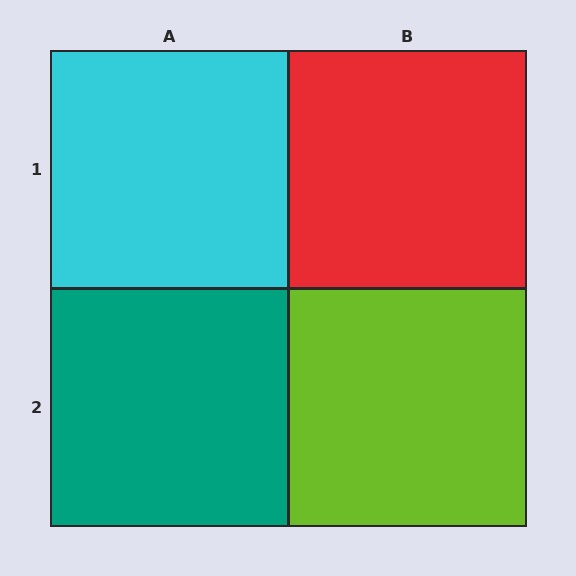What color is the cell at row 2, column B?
Lime.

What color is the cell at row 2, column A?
Teal.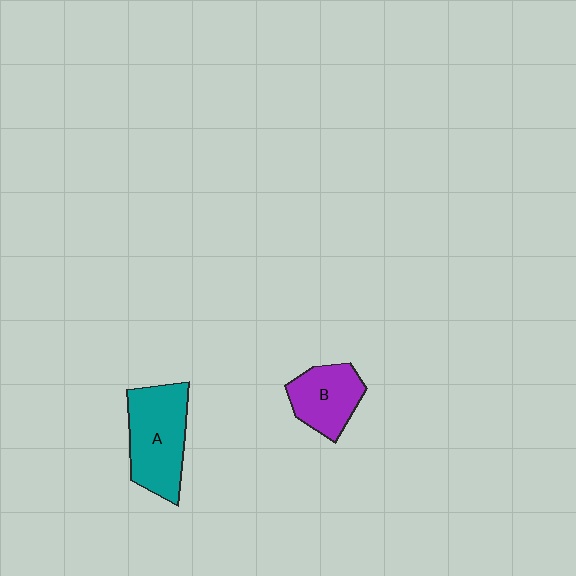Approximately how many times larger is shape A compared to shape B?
Approximately 1.4 times.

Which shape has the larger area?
Shape A (teal).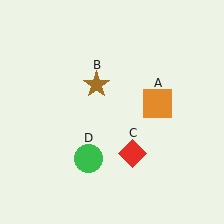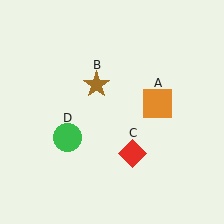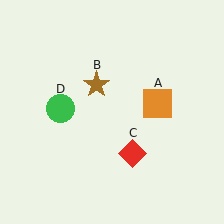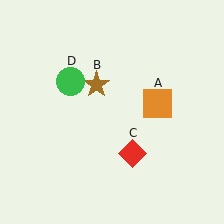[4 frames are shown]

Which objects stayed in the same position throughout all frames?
Orange square (object A) and brown star (object B) and red diamond (object C) remained stationary.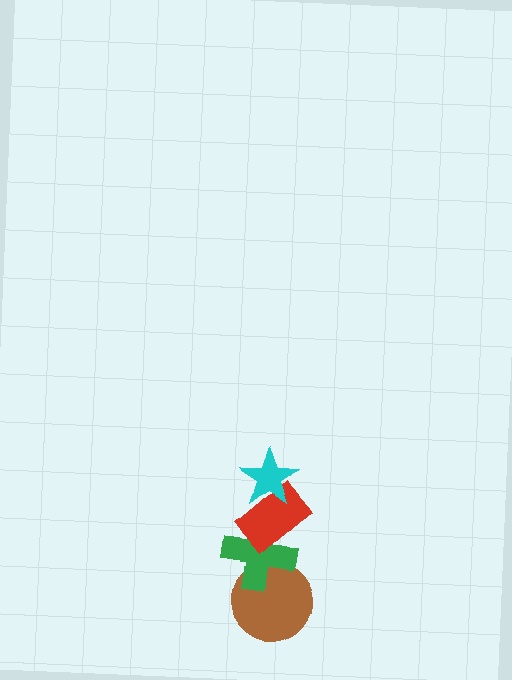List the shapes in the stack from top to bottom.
From top to bottom: the cyan star, the red rectangle, the green cross, the brown circle.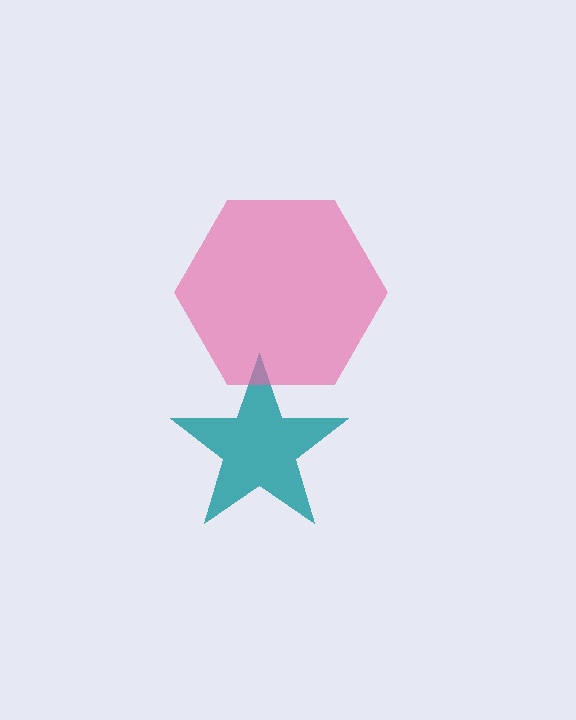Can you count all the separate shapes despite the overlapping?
Yes, there are 2 separate shapes.